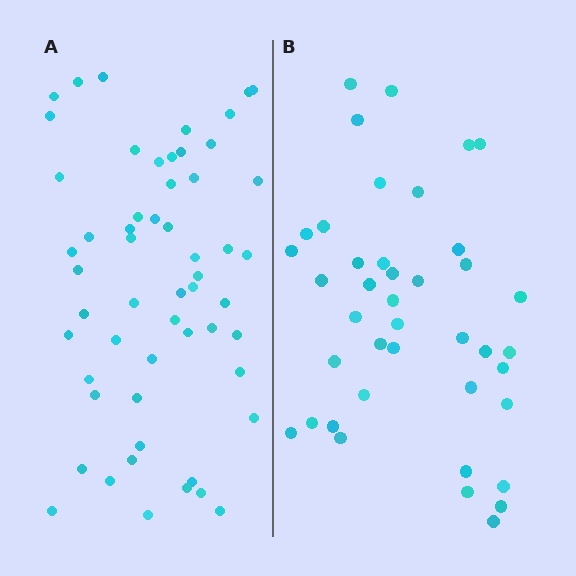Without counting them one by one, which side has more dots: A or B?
Region A (the left region) has more dots.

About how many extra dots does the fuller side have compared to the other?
Region A has approximately 15 more dots than region B.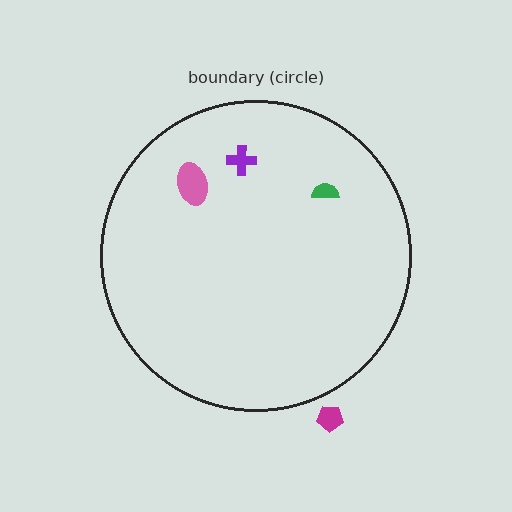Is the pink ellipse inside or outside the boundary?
Inside.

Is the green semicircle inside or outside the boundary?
Inside.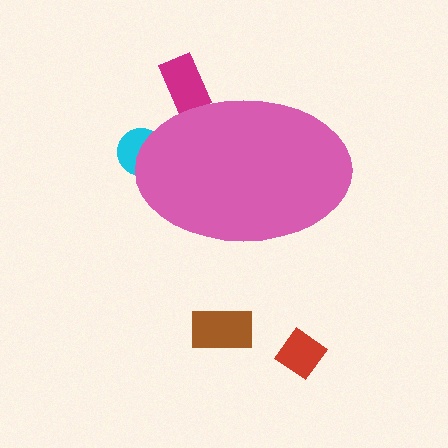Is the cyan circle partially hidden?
Yes, the cyan circle is partially hidden behind the pink ellipse.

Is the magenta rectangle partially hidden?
Yes, the magenta rectangle is partially hidden behind the pink ellipse.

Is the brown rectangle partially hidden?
No, the brown rectangle is fully visible.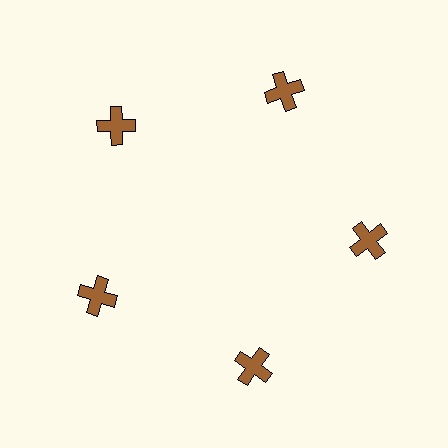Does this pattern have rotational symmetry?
Yes, this pattern has 5-fold rotational symmetry. It looks the same after rotating 72 degrees around the center.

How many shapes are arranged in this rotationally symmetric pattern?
There are 5 shapes, arranged in 5 groups of 1.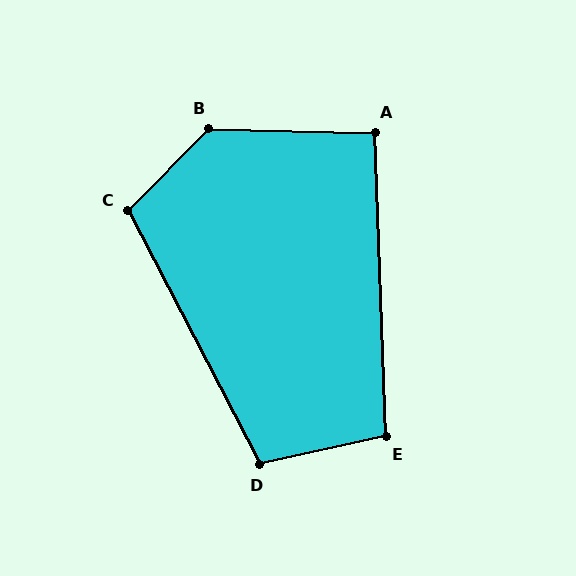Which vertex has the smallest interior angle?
A, at approximately 93 degrees.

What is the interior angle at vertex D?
Approximately 105 degrees (obtuse).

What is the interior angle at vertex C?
Approximately 108 degrees (obtuse).